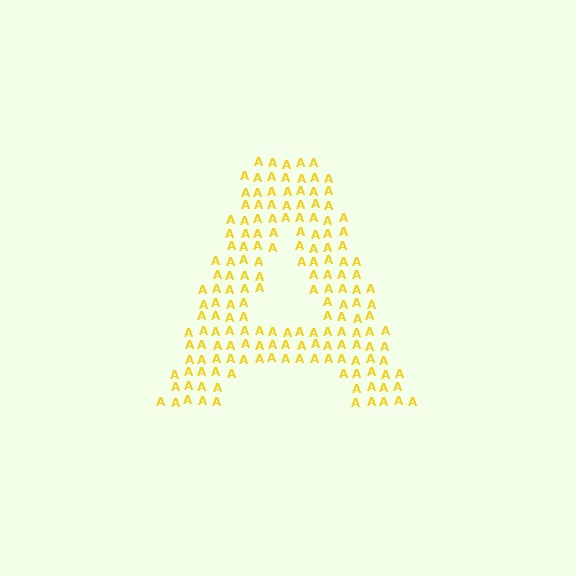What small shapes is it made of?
It is made of small letter A's.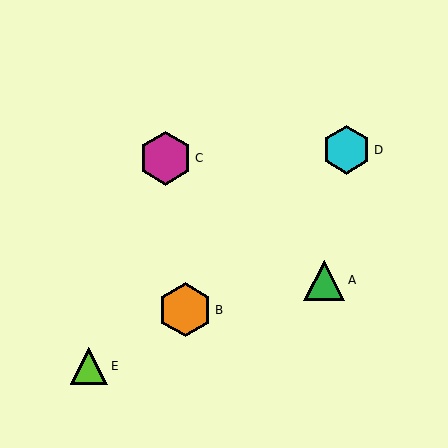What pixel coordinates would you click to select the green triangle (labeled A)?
Click at (324, 280) to select the green triangle A.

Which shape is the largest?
The orange hexagon (labeled B) is the largest.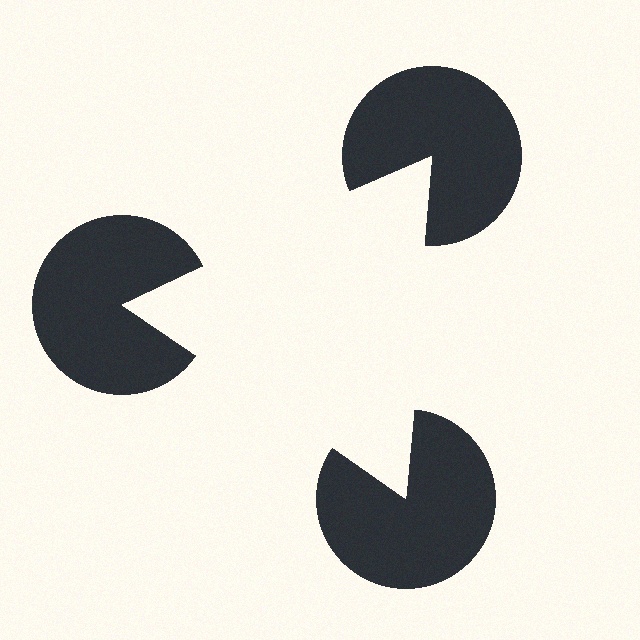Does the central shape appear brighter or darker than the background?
It typically appears slightly brighter than the background, even though no actual brightness change is drawn.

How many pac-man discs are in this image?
There are 3 — one at each vertex of the illusory triangle.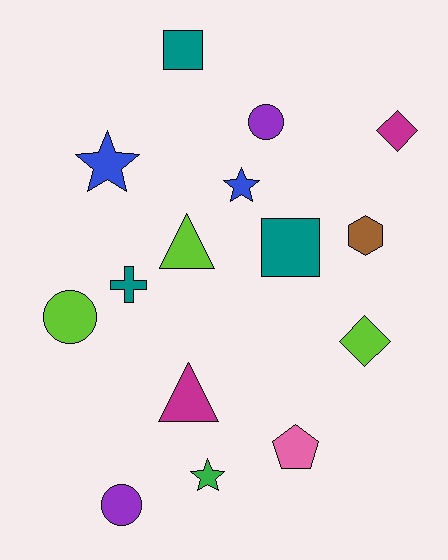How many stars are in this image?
There are 3 stars.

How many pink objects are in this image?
There is 1 pink object.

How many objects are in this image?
There are 15 objects.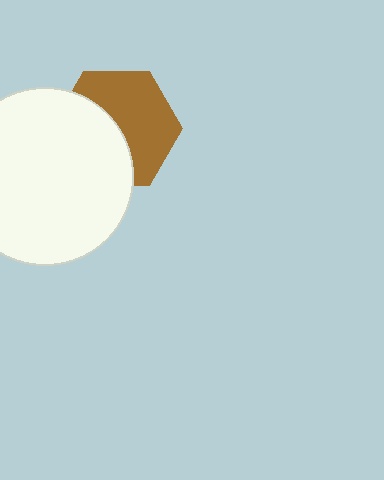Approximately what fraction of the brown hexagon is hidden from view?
Roughly 45% of the brown hexagon is hidden behind the white circle.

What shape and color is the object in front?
The object in front is a white circle.